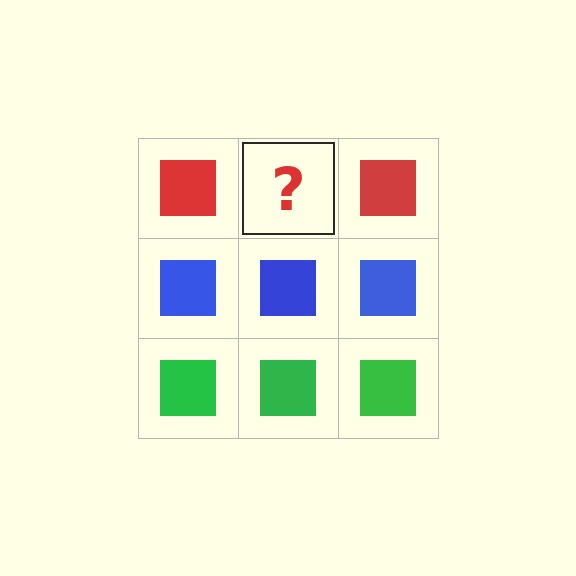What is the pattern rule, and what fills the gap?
The rule is that each row has a consistent color. The gap should be filled with a red square.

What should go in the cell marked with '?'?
The missing cell should contain a red square.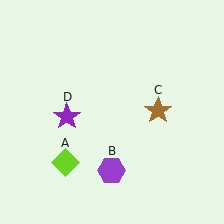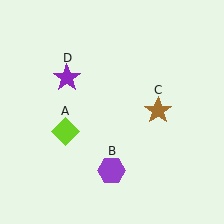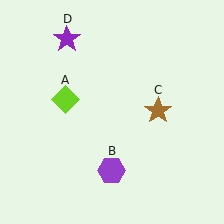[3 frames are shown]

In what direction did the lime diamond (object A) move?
The lime diamond (object A) moved up.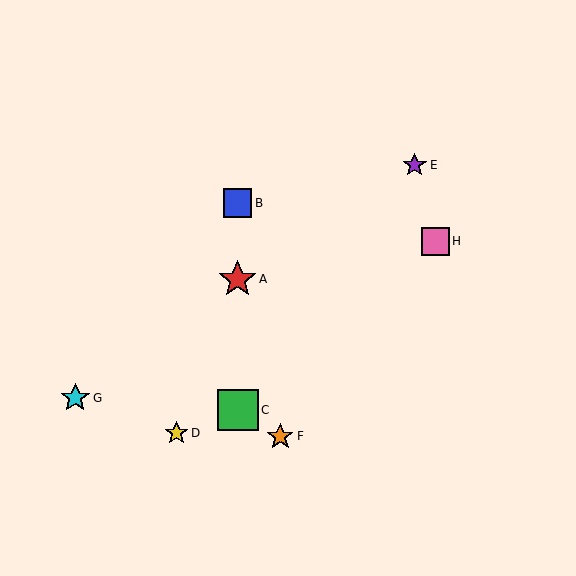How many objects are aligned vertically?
3 objects (A, B, C) are aligned vertically.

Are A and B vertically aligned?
Yes, both are at x≈238.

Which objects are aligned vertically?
Objects A, B, C are aligned vertically.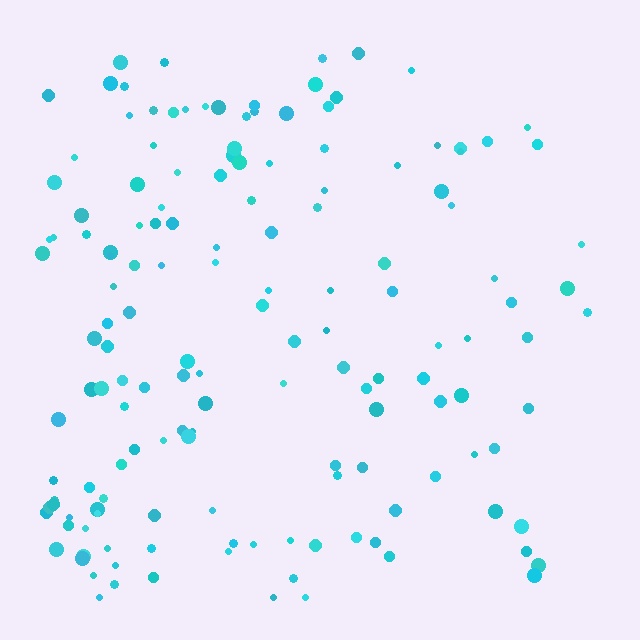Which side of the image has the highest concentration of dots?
The left.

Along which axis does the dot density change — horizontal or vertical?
Horizontal.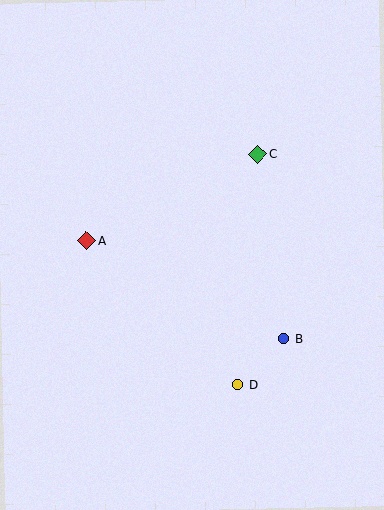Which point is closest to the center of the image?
Point A at (87, 241) is closest to the center.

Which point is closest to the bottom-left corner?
Point D is closest to the bottom-left corner.